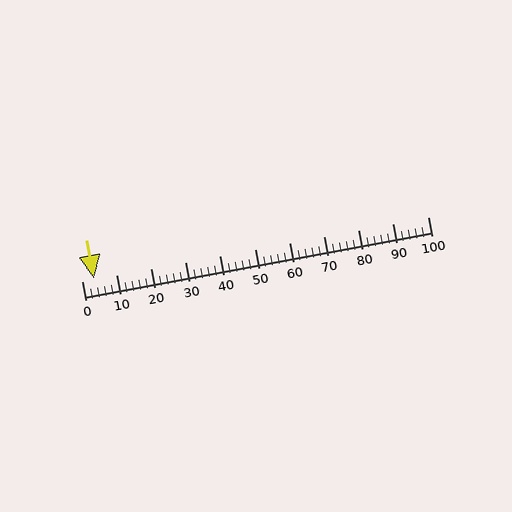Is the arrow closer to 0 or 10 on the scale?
The arrow is closer to 0.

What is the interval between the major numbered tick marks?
The major tick marks are spaced 10 units apart.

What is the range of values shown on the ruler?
The ruler shows values from 0 to 100.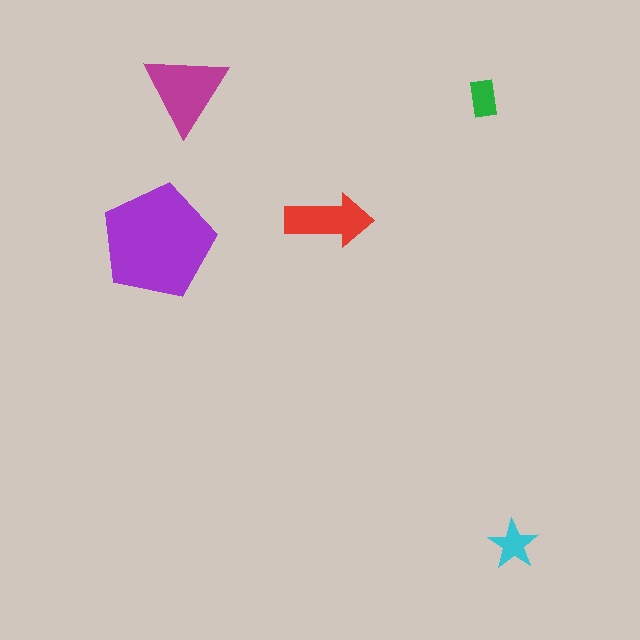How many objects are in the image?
There are 5 objects in the image.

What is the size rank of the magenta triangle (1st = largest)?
2nd.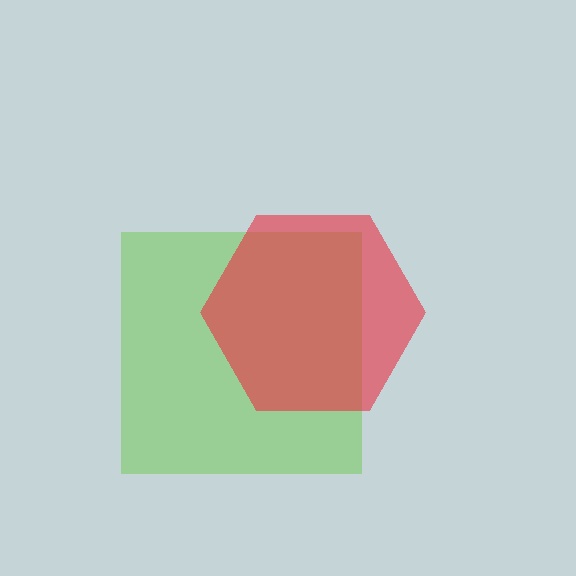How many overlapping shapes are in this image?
There are 2 overlapping shapes in the image.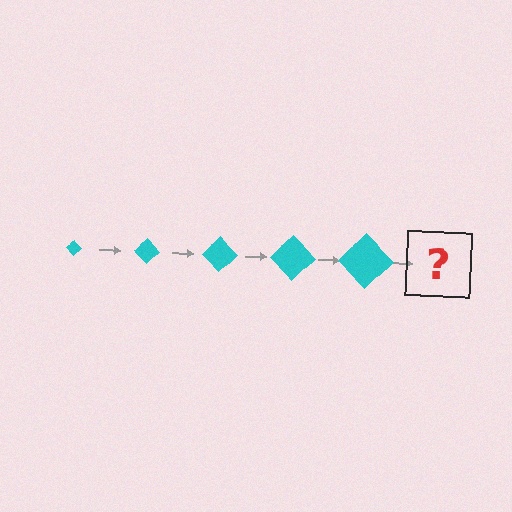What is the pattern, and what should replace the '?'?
The pattern is that the diamond gets progressively larger each step. The '?' should be a cyan diamond, larger than the previous one.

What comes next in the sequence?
The next element should be a cyan diamond, larger than the previous one.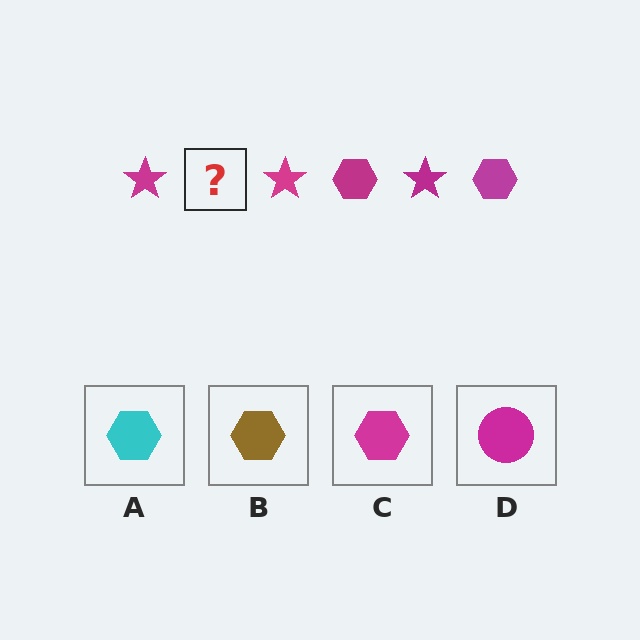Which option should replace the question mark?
Option C.